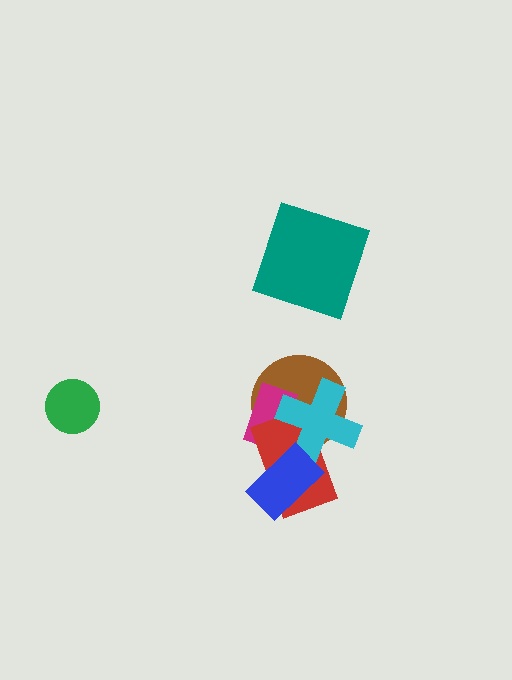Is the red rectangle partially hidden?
Yes, it is partially covered by another shape.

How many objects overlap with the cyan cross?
4 objects overlap with the cyan cross.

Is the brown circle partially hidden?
Yes, it is partially covered by another shape.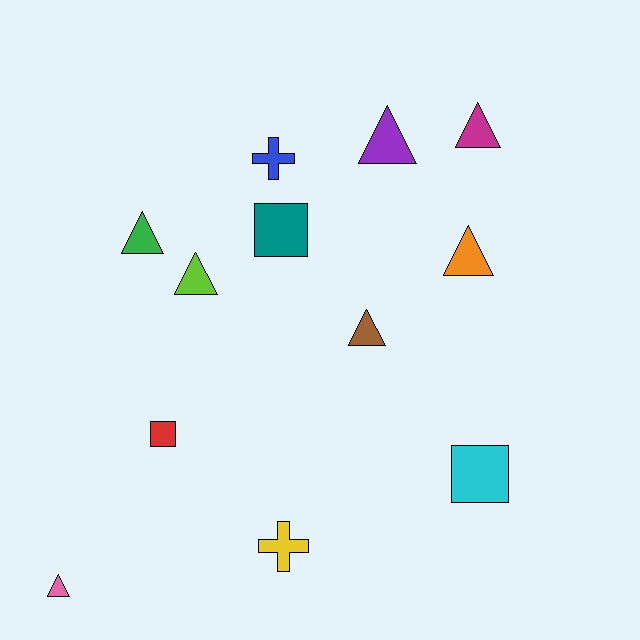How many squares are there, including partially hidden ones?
There are 3 squares.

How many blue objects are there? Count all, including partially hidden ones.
There is 1 blue object.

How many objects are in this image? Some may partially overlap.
There are 12 objects.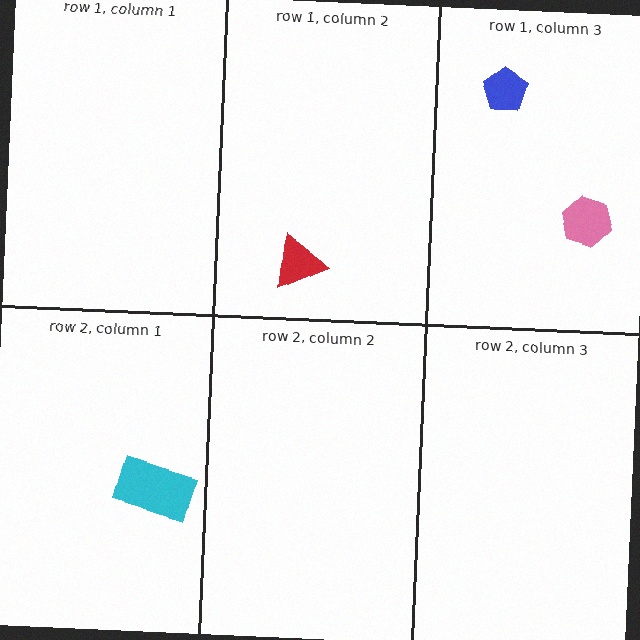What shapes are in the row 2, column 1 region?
The cyan rectangle.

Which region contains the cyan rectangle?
The row 2, column 1 region.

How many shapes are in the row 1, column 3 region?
2.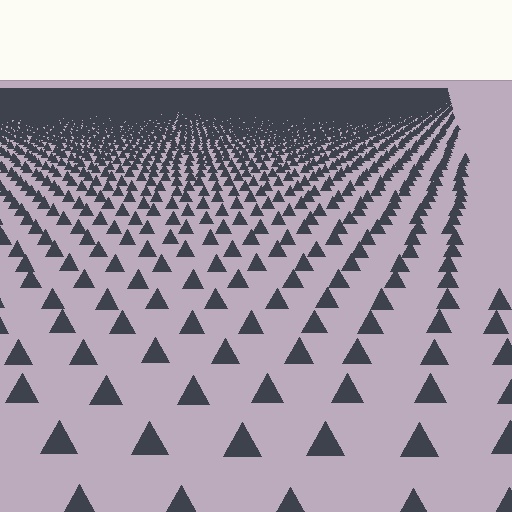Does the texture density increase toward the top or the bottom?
Density increases toward the top.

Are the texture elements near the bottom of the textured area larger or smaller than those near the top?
Larger. Near the bottom, elements are closer to the viewer and appear at a bigger on-screen size.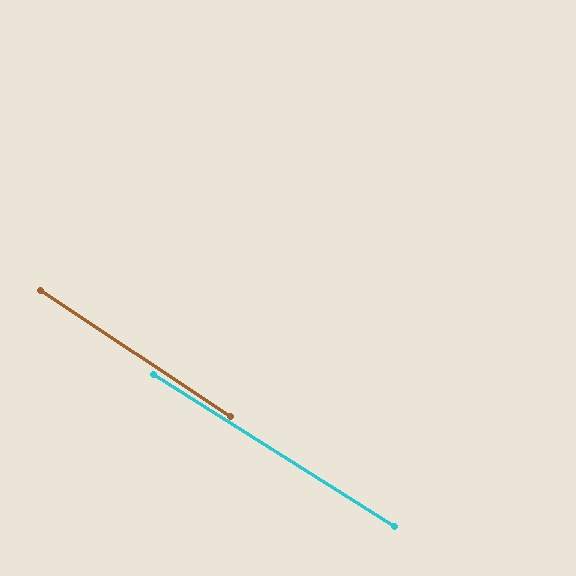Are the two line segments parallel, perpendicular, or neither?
Parallel — their directions differ by only 1.1°.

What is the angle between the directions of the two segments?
Approximately 1 degree.